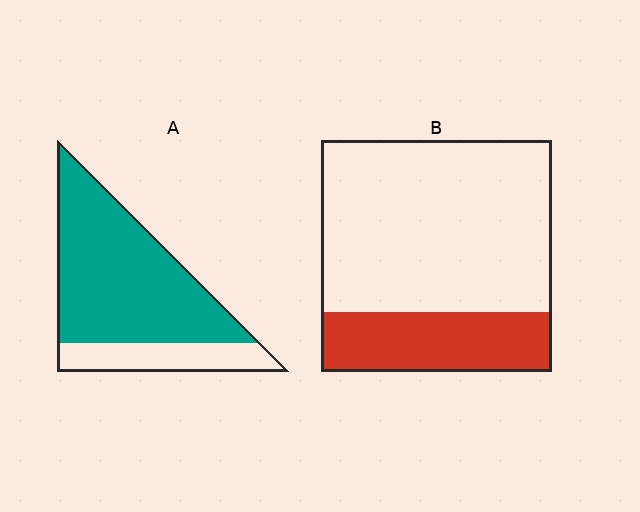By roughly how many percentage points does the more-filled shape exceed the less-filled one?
By roughly 50 percentage points (A over B).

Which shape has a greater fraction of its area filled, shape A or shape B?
Shape A.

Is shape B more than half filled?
No.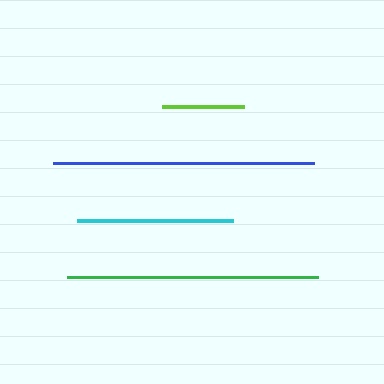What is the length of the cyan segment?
The cyan segment is approximately 155 pixels long.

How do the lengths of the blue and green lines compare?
The blue and green lines are approximately the same length.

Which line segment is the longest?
The blue line is the longest at approximately 261 pixels.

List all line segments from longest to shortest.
From longest to shortest: blue, green, cyan, lime.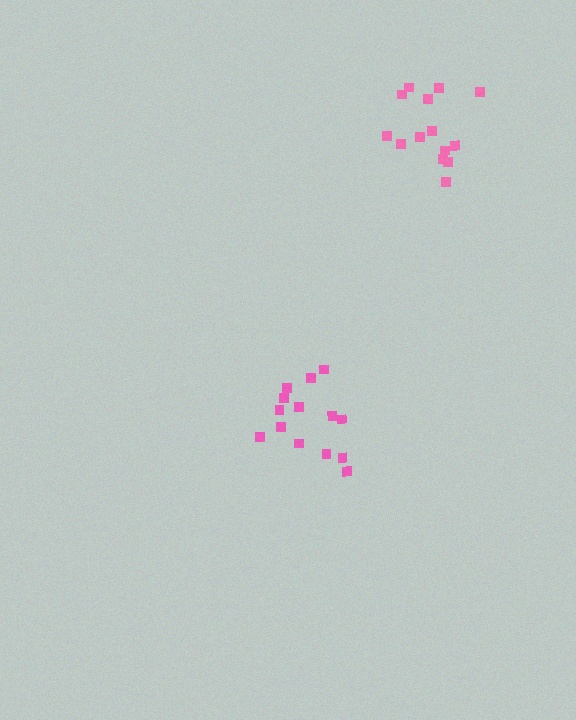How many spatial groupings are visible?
There are 2 spatial groupings.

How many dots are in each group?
Group 1: 14 dots, Group 2: 14 dots (28 total).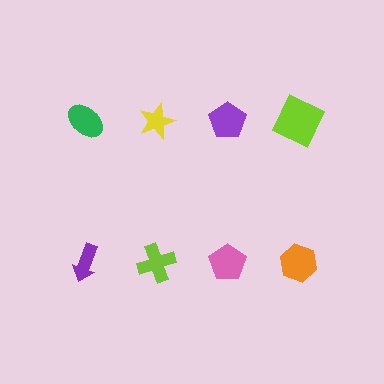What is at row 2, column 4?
An orange hexagon.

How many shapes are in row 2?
4 shapes.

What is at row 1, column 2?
A yellow star.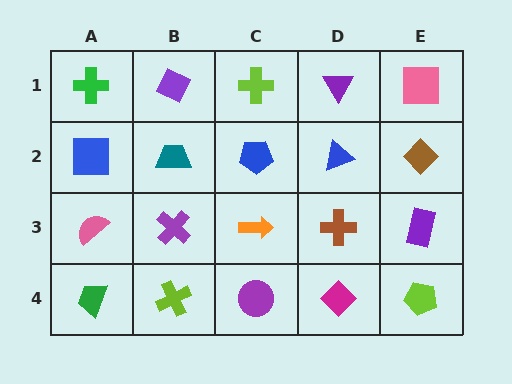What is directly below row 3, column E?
A lime pentagon.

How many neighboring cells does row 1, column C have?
3.